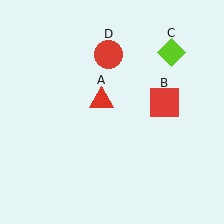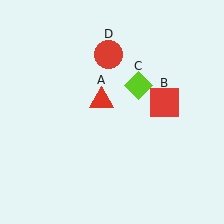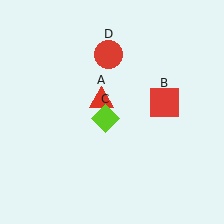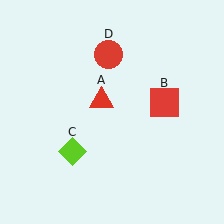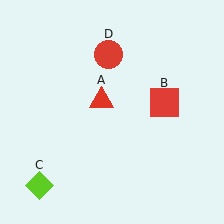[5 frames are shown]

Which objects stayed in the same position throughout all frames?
Red triangle (object A) and red square (object B) and red circle (object D) remained stationary.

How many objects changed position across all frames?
1 object changed position: lime diamond (object C).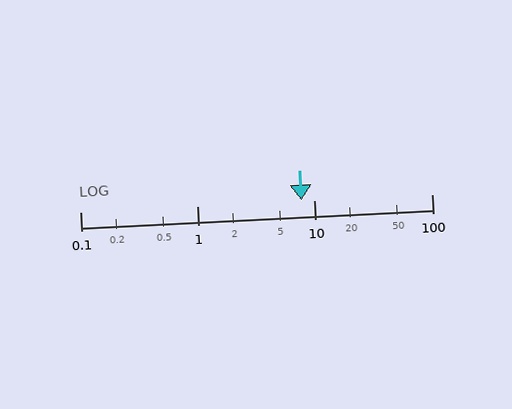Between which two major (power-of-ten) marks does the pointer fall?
The pointer is between 1 and 10.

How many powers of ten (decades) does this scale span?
The scale spans 3 decades, from 0.1 to 100.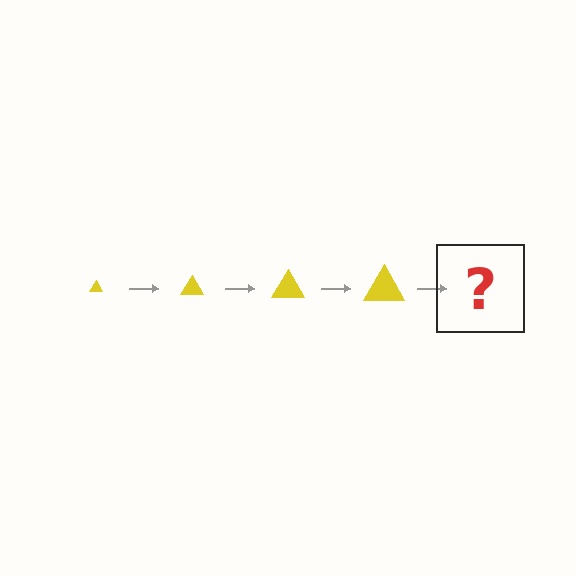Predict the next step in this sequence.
The next step is a yellow triangle, larger than the previous one.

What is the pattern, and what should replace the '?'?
The pattern is that the triangle gets progressively larger each step. The '?' should be a yellow triangle, larger than the previous one.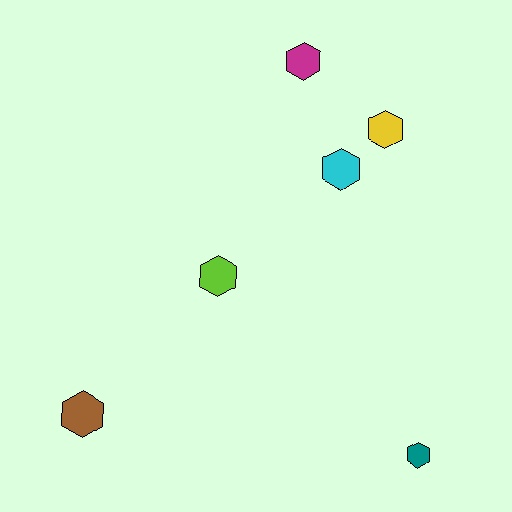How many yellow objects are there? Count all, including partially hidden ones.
There is 1 yellow object.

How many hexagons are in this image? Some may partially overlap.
There are 6 hexagons.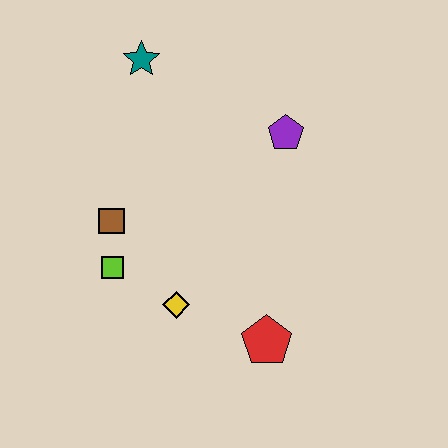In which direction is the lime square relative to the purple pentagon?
The lime square is to the left of the purple pentagon.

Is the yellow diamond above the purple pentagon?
No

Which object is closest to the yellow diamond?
The lime square is closest to the yellow diamond.